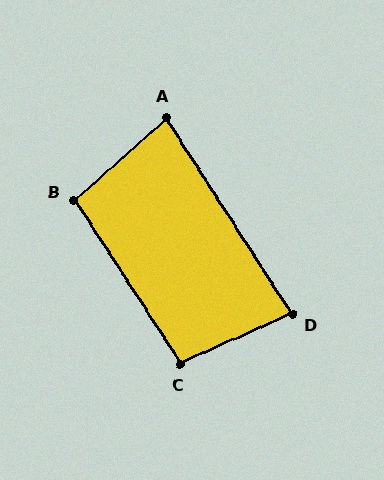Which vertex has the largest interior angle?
C, at approximately 99 degrees.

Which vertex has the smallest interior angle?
A, at approximately 81 degrees.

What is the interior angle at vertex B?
Approximately 99 degrees (obtuse).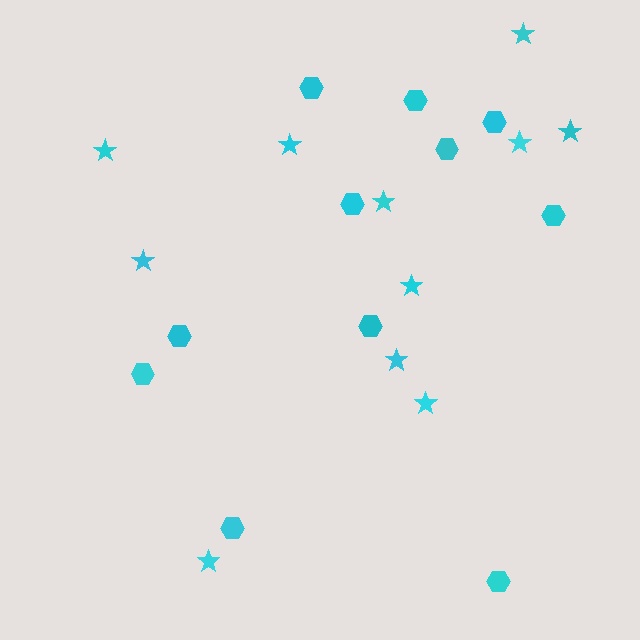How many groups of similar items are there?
There are 2 groups: one group of stars (11) and one group of hexagons (11).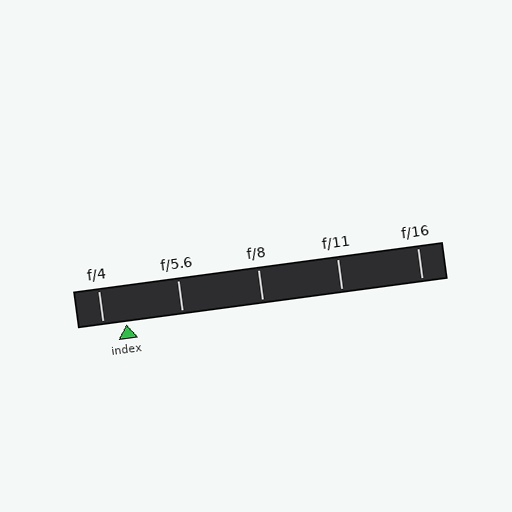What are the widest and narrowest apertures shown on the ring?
The widest aperture shown is f/4 and the narrowest is f/16.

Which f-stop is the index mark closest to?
The index mark is closest to f/4.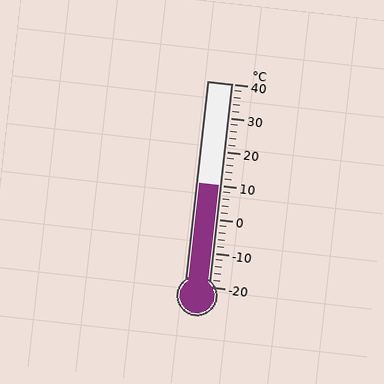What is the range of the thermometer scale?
The thermometer scale ranges from -20°C to 40°C.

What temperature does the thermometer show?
The thermometer shows approximately 10°C.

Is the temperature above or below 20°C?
The temperature is below 20°C.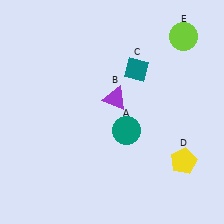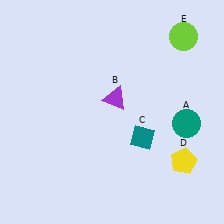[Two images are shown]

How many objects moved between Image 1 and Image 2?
2 objects moved between the two images.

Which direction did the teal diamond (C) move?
The teal diamond (C) moved down.